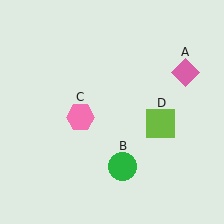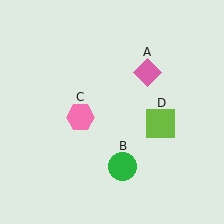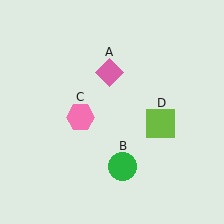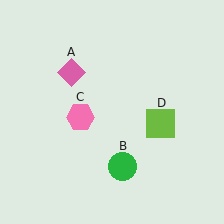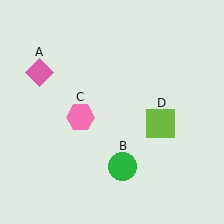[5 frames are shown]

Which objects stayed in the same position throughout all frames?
Green circle (object B) and pink hexagon (object C) and lime square (object D) remained stationary.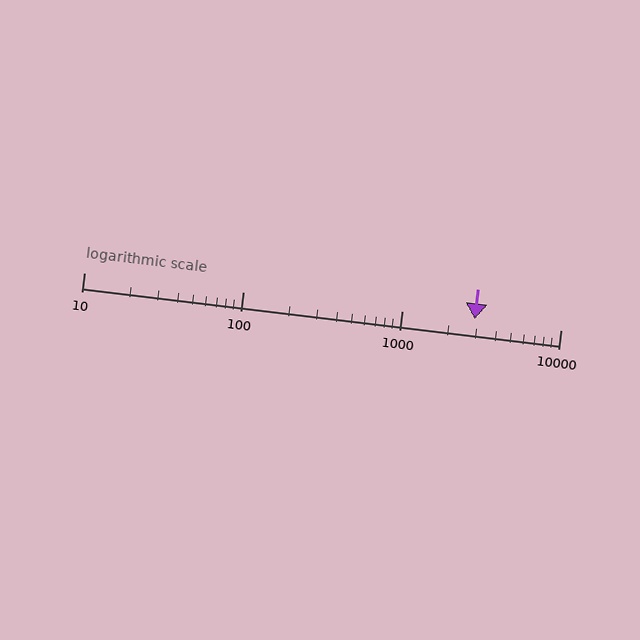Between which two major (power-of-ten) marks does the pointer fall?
The pointer is between 1000 and 10000.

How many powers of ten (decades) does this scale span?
The scale spans 3 decades, from 10 to 10000.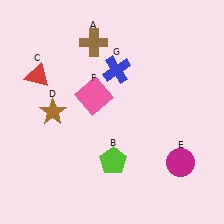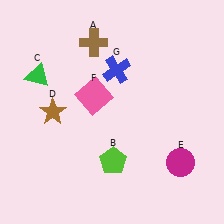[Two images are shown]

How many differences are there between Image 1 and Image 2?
There is 1 difference between the two images.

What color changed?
The triangle (C) changed from red in Image 1 to green in Image 2.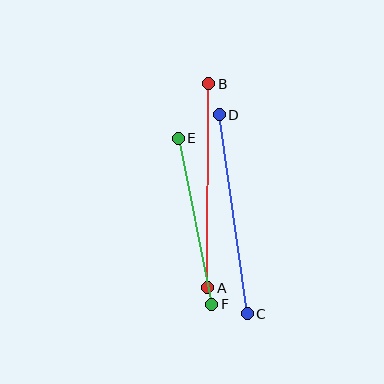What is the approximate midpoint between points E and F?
The midpoint is at approximately (195, 221) pixels.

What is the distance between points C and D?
The distance is approximately 201 pixels.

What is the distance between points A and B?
The distance is approximately 204 pixels.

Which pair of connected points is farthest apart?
Points A and B are farthest apart.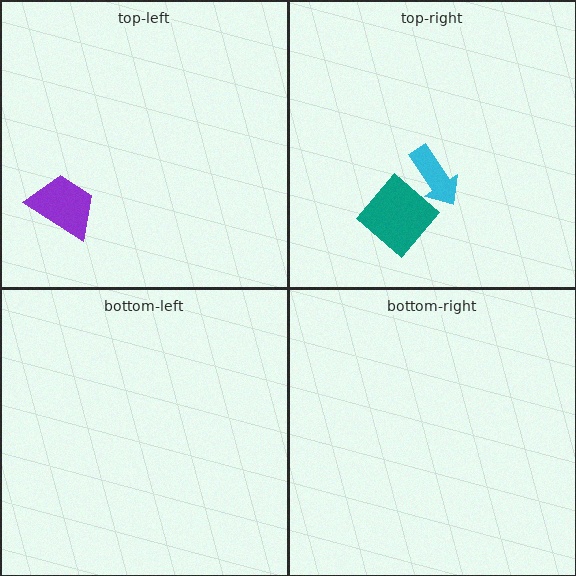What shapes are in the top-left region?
The purple trapezoid.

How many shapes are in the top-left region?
1.